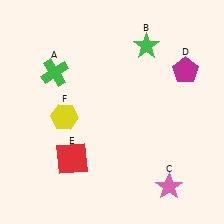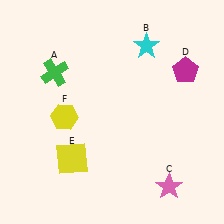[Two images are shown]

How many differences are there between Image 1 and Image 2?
There are 2 differences between the two images.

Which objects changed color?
B changed from green to cyan. E changed from red to yellow.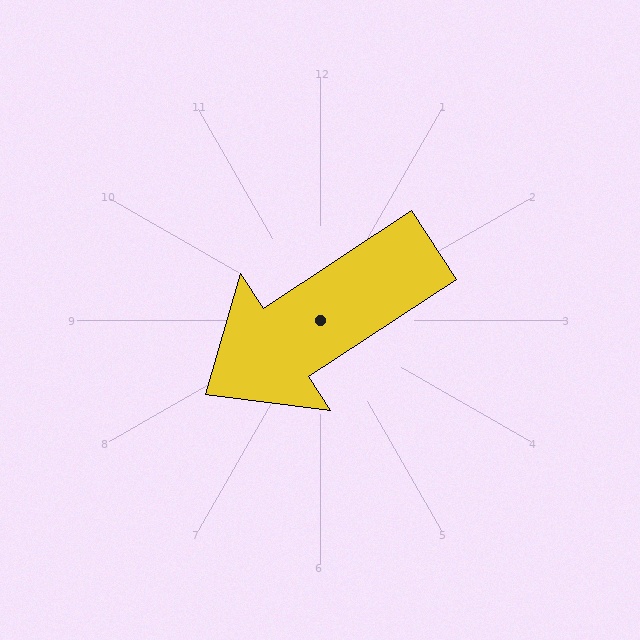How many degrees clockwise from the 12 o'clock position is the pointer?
Approximately 237 degrees.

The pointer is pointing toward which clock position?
Roughly 8 o'clock.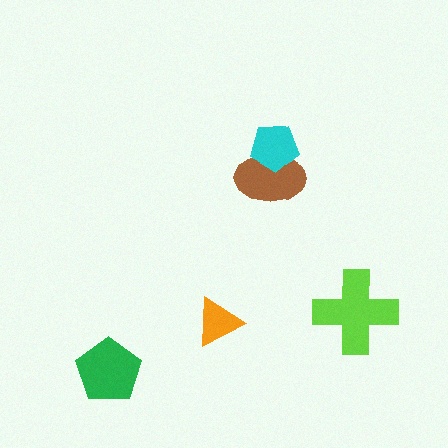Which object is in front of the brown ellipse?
The cyan pentagon is in front of the brown ellipse.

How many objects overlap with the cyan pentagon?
1 object overlaps with the cyan pentagon.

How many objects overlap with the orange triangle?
0 objects overlap with the orange triangle.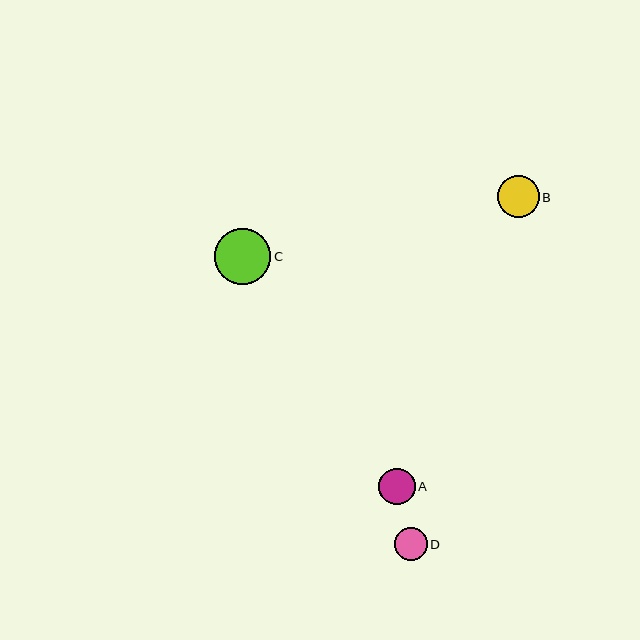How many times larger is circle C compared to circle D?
Circle C is approximately 1.7 times the size of circle D.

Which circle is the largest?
Circle C is the largest with a size of approximately 56 pixels.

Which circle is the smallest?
Circle D is the smallest with a size of approximately 33 pixels.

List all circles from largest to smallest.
From largest to smallest: C, B, A, D.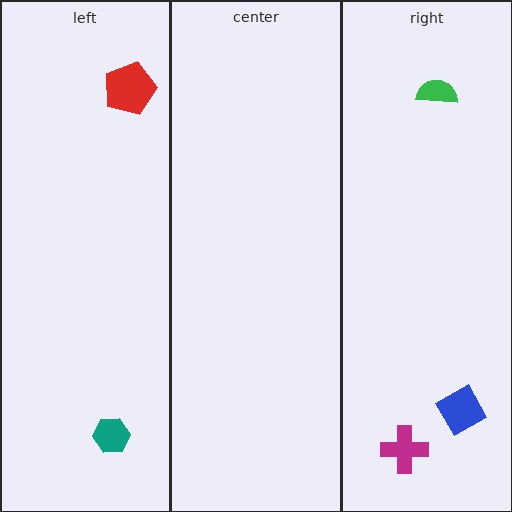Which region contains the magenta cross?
The right region.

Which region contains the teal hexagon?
The left region.